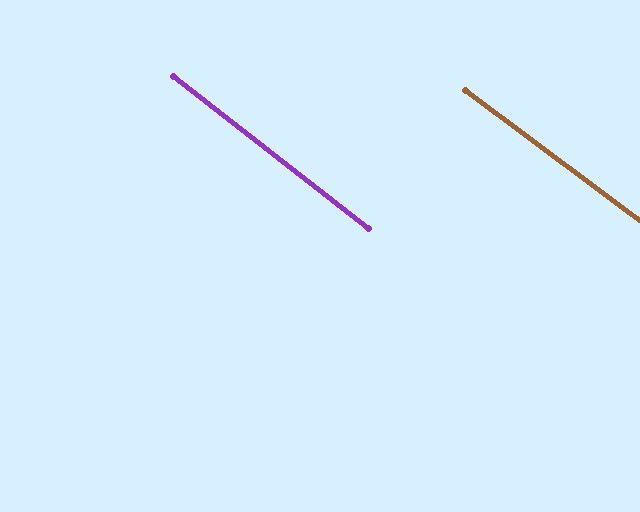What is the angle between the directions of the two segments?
Approximately 1 degree.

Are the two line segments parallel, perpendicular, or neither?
Parallel — their directions differ by only 1.0°.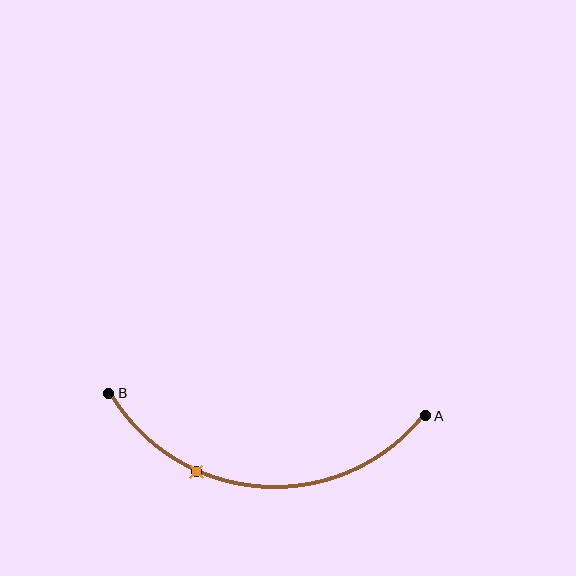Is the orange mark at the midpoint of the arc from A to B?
No. The orange mark lies on the arc but is closer to endpoint B. The arc midpoint would be at the point on the curve equidistant along the arc from both A and B.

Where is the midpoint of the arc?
The arc midpoint is the point on the curve farthest from the straight line joining A and B. It sits below that line.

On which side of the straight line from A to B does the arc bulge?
The arc bulges below the straight line connecting A and B.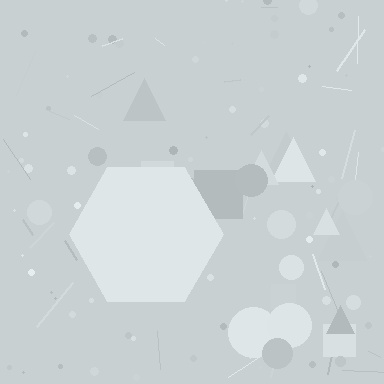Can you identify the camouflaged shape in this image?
The camouflaged shape is a hexagon.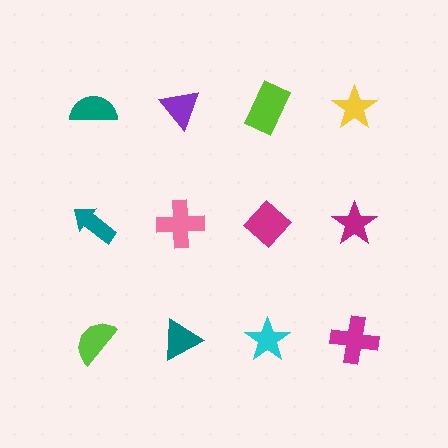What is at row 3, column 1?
A lime semicircle.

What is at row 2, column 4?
A magenta star.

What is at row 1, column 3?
A lime rectangle.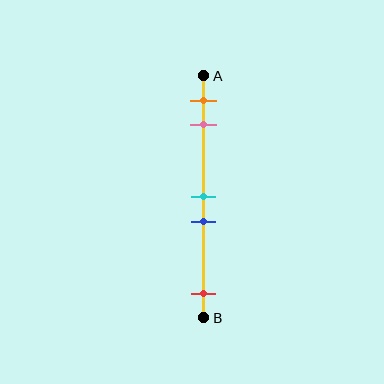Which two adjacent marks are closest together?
The cyan and blue marks are the closest adjacent pair.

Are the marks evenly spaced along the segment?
No, the marks are not evenly spaced.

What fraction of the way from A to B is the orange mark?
The orange mark is approximately 10% (0.1) of the way from A to B.